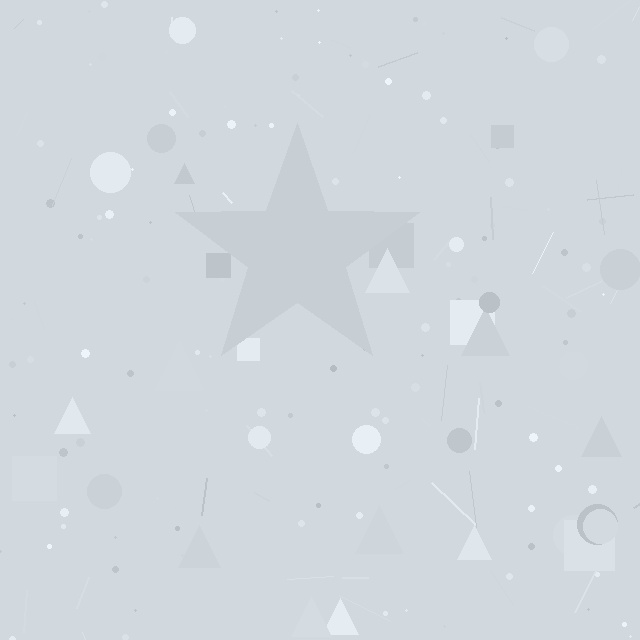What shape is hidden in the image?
A star is hidden in the image.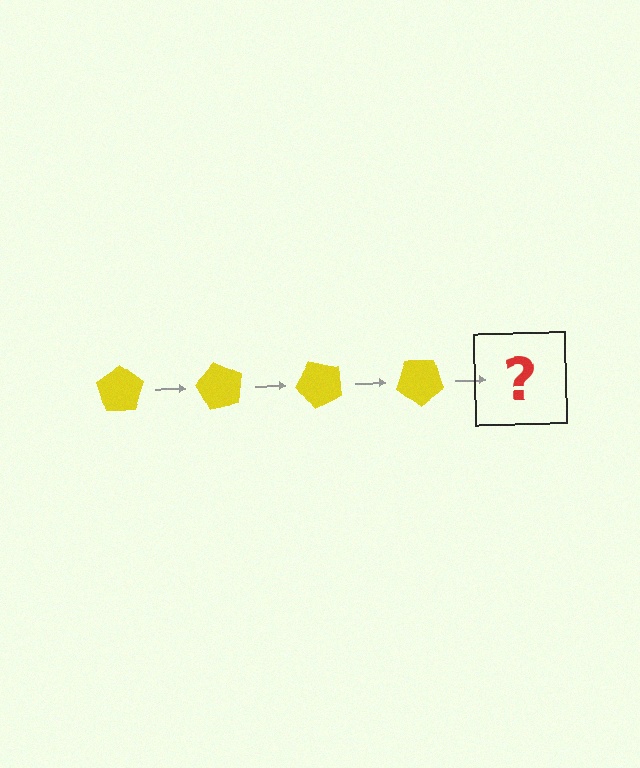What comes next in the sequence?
The next element should be a yellow pentagon rotated 240 degrees.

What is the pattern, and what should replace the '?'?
The pattern is that the pentagon rotates 60 degrees each step. The '?' should be a yellow pentagon rotated 240 degrees.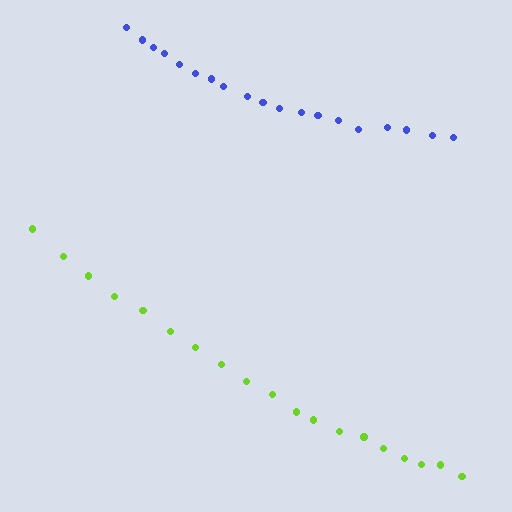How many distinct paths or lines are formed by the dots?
There are 2 distinct paths.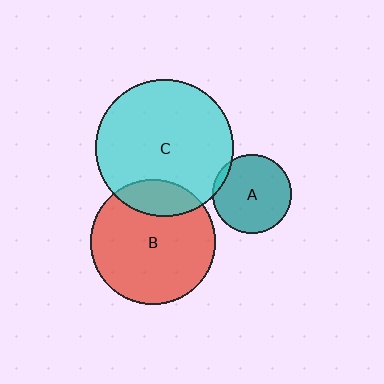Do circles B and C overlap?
Yes.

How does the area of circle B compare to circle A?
Approximately 2.5 times.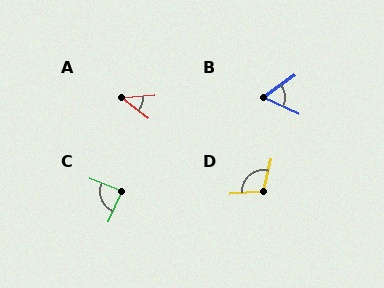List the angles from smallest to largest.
A (41°), B (61°), C (88°), D (108°).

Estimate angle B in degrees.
Approximately 61 degrees.